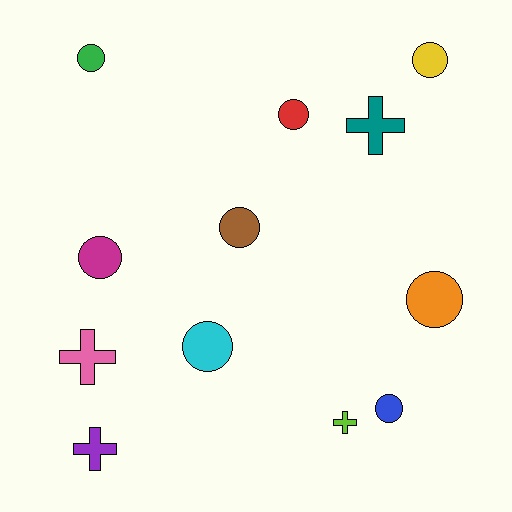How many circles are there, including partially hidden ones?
There are 8 circles.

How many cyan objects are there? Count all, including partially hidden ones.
There is 1 cyan object.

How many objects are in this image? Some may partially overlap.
There are 12 objects.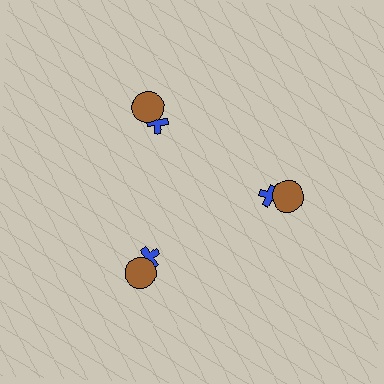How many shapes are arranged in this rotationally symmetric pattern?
There are 6 shapes, arranged in 3 groups of 2.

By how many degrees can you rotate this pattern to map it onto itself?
The pattern maps onto itself every 120 degrees of rotation.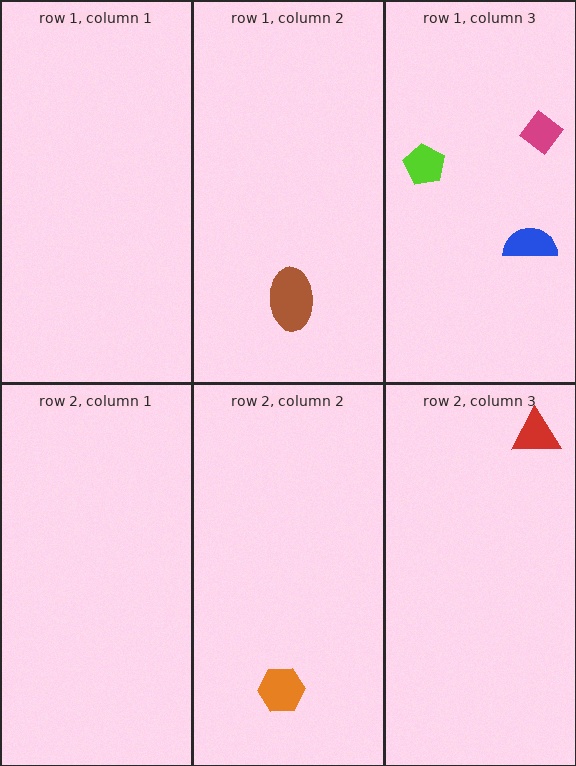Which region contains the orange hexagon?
The row 2, column 2 region.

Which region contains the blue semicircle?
The row 1, column 3 region.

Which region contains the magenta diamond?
The row 1, column 3 region.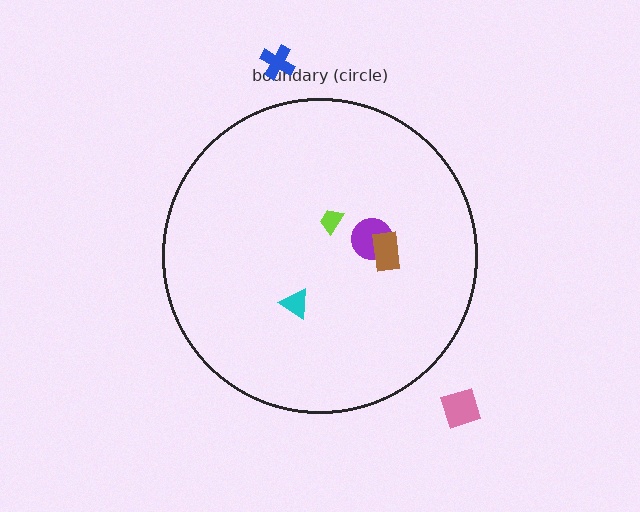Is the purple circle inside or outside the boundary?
Inside.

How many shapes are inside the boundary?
4 inside, 2 outside.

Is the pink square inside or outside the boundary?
Outside.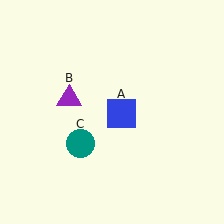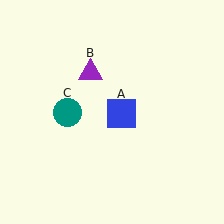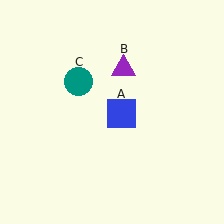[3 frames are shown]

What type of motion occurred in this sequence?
The purple triangle (object B), teal circle (object C) rotated clockwise around the center of the scene.